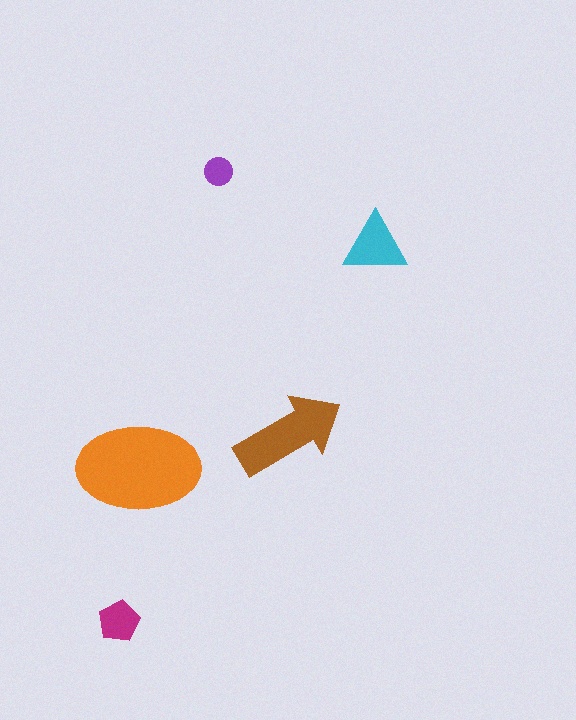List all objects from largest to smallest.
The orange ellipse, the brown arrow, the cyan triangle, the magenta pentagon, the purple circle.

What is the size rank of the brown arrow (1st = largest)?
2nd.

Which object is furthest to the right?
The cyan triangle is rightmost.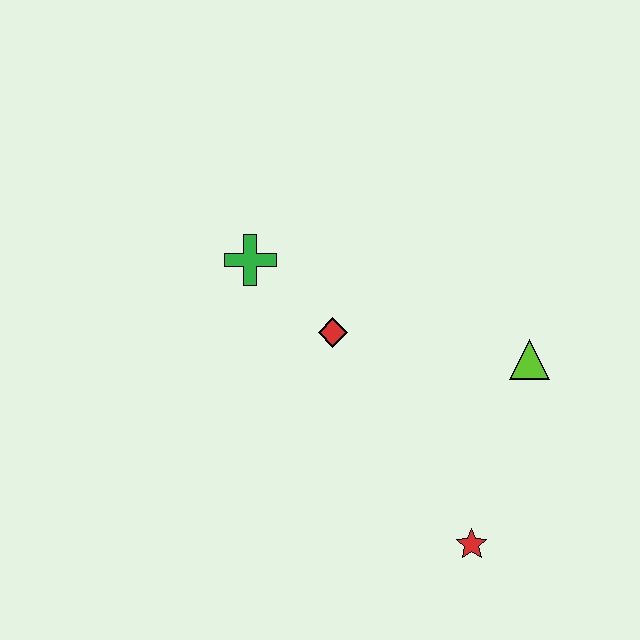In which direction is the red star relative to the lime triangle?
The red star is below the lime triangle.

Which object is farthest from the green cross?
The red star is farthest from the green cross.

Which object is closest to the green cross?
The red diamond is closest to the green cross.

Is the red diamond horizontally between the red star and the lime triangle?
No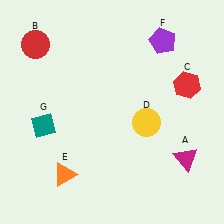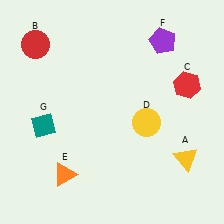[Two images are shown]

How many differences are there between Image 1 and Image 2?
There is 1 difference between the two images.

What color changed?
The triangle (A) changed from magenta in Image 1 to yellow in Image 2.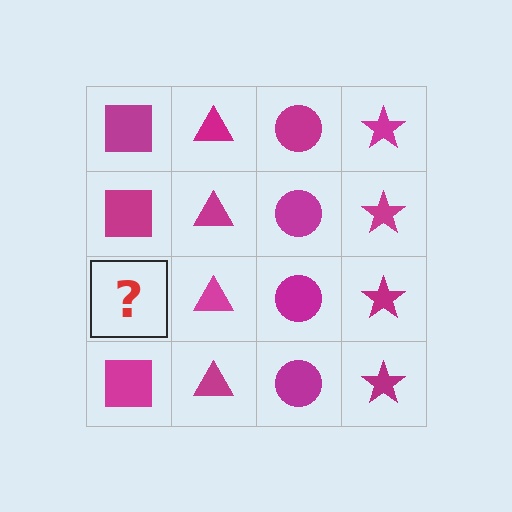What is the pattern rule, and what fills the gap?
The rule is that each column has a consistent shape. The gap should be filled with a magenta square.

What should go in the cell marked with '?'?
The missing cell should contain a magenta square.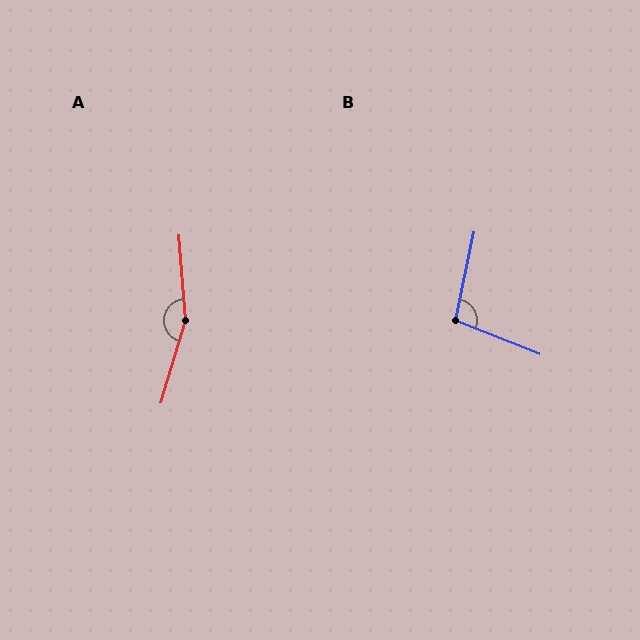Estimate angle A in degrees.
Approximately 159 degrees.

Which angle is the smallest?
B, at approximately 100 degrees.